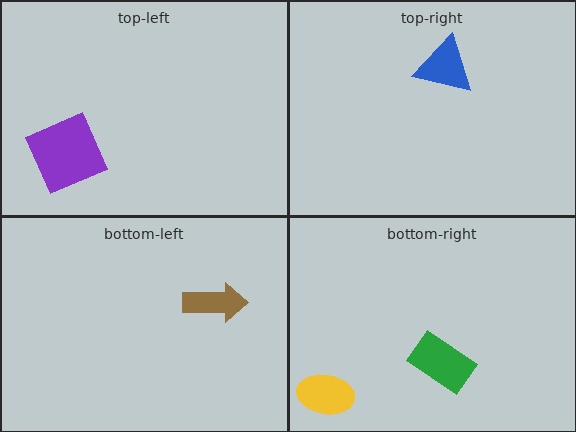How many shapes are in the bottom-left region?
1.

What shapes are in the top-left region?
The purple square.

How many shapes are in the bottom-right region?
2.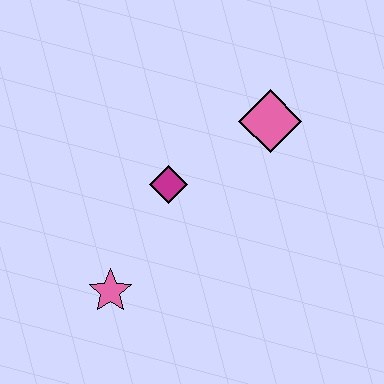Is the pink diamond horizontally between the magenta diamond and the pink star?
No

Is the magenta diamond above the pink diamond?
No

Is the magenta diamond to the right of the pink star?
Yes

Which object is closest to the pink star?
The magenta diamond is closest to the pink star.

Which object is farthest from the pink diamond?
The pink star is farthest from the pink diamond.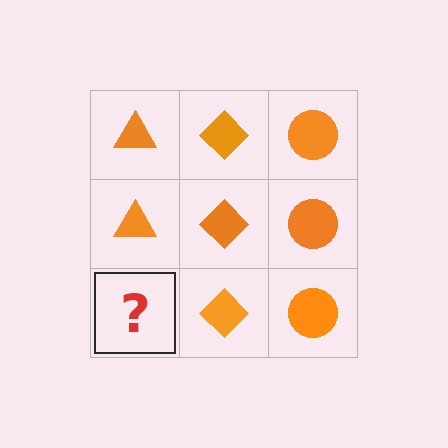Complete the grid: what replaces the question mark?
The question mark should be replaced with an orange triangle.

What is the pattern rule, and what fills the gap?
The rule is that each column has a consistent shape. The gap should be filled with an orange triangle.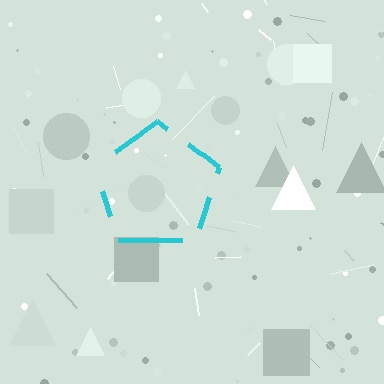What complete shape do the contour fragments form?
The contour fragments form a pentagon.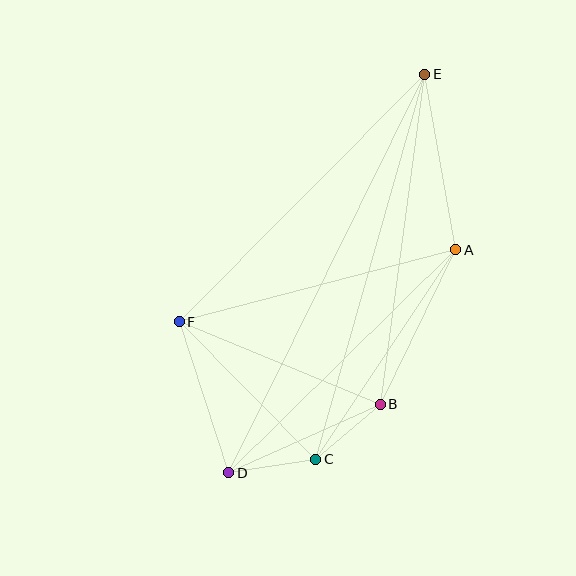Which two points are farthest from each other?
Points D and E are farthest from each other.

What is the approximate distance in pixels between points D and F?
The distance between D and F is approximately 159 pixels.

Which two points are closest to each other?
Points B and C are closest to each other.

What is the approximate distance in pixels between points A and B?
The distance between A and B is approximately 172 pixels.